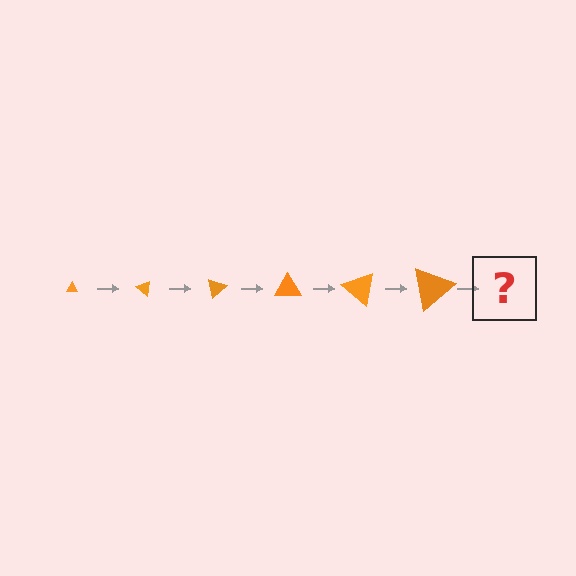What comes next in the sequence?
The next element should be a triangle, larger than the previous one and rotated 240 degrees from the start.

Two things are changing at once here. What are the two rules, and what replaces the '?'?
The two rules are that the triangle grows larger each step and it rotates 40 degrees each step. The '?' should be a triangle, larger than the previous one and rotated 240 degrees from the start.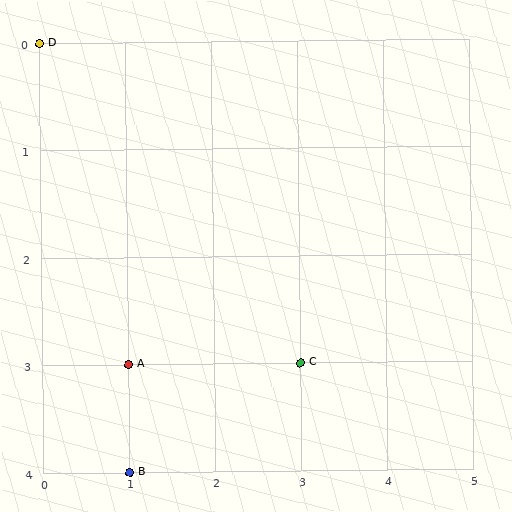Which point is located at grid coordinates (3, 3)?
Point C is at (3, 3).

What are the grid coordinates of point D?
Point D is at grid coordinates (0, 0).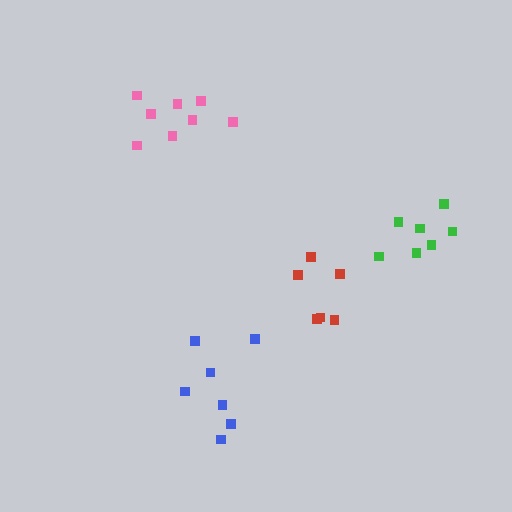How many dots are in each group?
Group 1: 6 dots, Group 2: 7 dots, Group 3: 7 dots, Group 4: 8 dots (28 total).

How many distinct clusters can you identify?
There are 4 distinct clusters.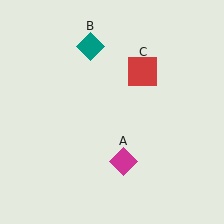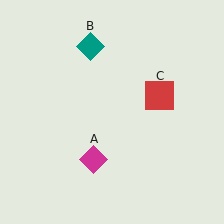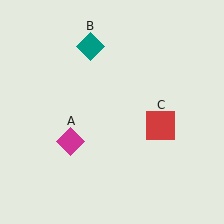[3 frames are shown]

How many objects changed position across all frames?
2 objects changed position: magenta diamond (object A), red square (object C).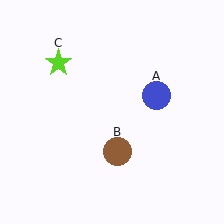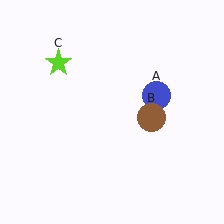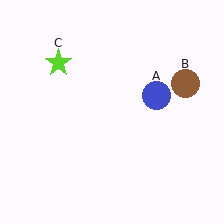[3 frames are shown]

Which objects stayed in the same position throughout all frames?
Blue circle (object A) and lime star (object C) remained stationary.